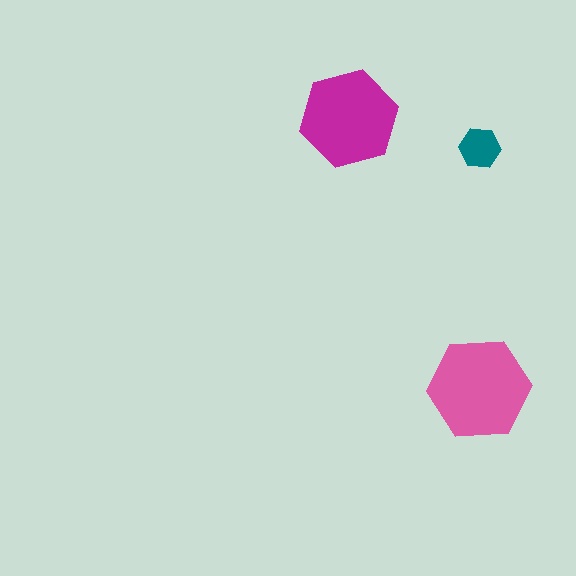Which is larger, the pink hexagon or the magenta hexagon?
The pink one.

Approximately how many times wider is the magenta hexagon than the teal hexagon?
About 2.5 times wider.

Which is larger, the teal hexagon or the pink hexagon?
The pink one.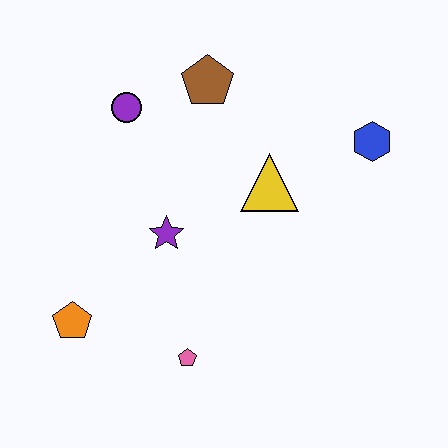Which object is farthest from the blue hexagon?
The orange pentagon is farthest from the blue hexagon.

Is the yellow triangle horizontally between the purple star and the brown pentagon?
No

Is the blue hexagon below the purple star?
No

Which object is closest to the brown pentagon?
The purple circle is closest to the brown pentagon.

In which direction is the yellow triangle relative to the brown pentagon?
The yellow triangle is below the brown pentagon.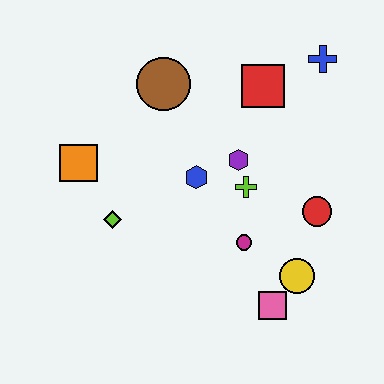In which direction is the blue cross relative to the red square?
The blue cross is to the right of the red square.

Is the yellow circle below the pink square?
No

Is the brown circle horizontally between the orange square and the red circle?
Yes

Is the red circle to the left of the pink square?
No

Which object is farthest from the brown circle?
The pink square is farthest from the brown circle.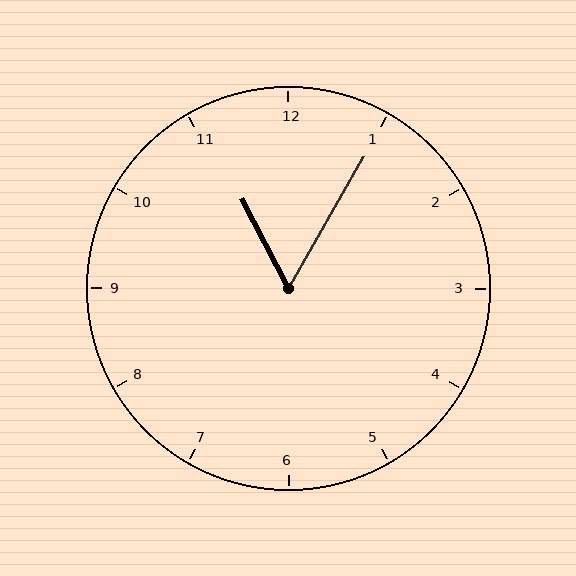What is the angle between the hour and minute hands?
Approximately 58 degrees.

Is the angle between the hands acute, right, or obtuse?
It is acute.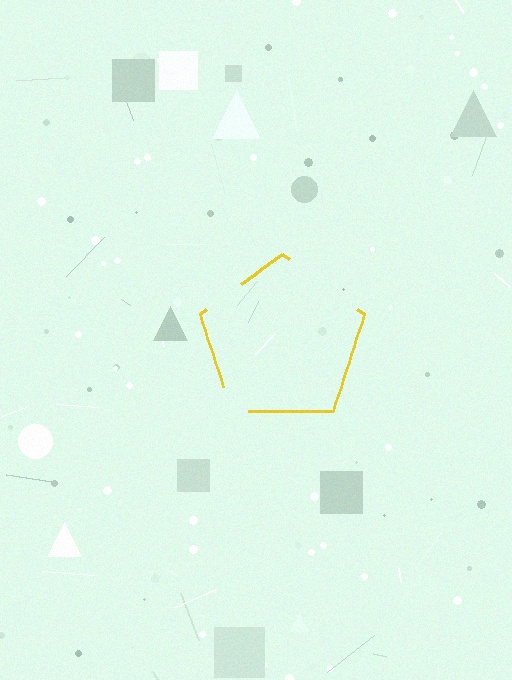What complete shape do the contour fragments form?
The contour fragments form a pentagon.